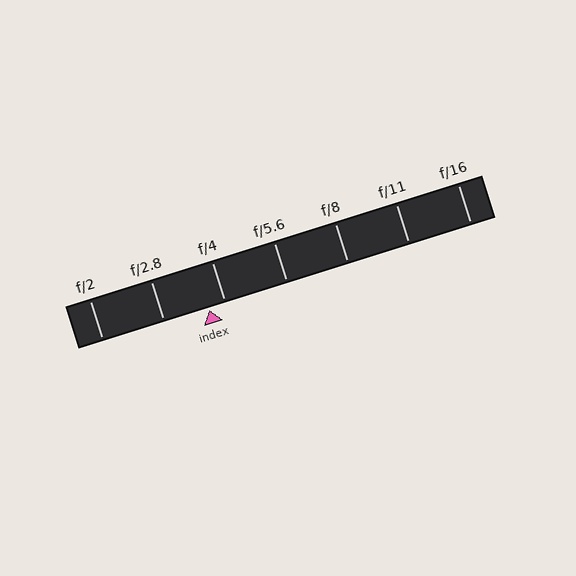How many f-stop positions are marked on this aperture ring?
There are 7 f-stop positions marked.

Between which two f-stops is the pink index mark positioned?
The index mark is between f/2.8 and f/4.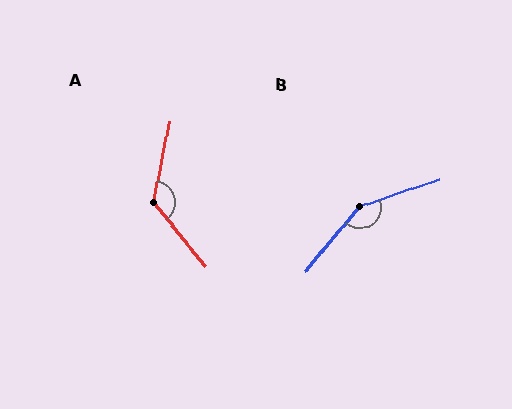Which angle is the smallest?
A, at approximately 130 degrees.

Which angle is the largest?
B, at approximately 148 degrees.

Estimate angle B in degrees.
Approximately 148 degrees.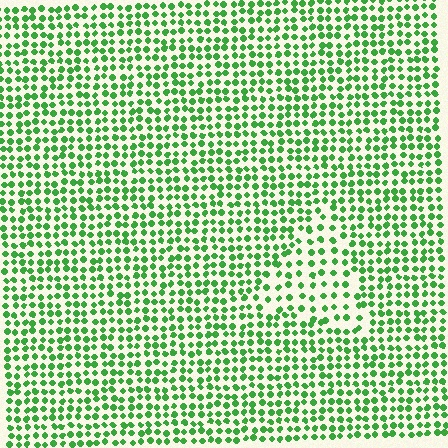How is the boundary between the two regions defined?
The boundary is defined by a change in element density (approximately 1.7x ratio). All elements are the same color, size, and shape.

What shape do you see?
I see a triangle.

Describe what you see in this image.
The image contains small green elements arranged at two different densities. A triangle-shaped region is visible where the elements are less densely packed than the surrounding area.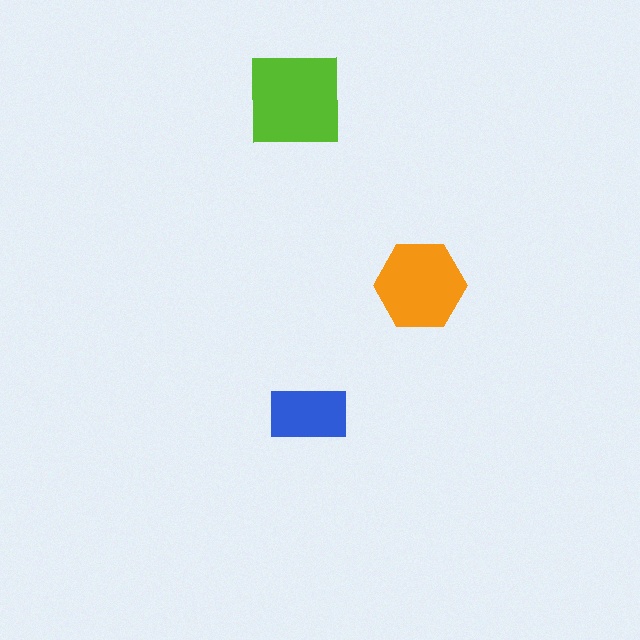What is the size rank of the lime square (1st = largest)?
1st.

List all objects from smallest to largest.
The blue rectangle, the orange hexagon, the lime square.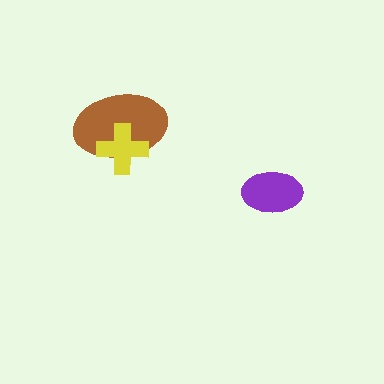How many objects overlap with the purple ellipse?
0 objects overlap with the purple ellipse.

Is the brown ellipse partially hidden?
Yes, it is partially covered by another shape.